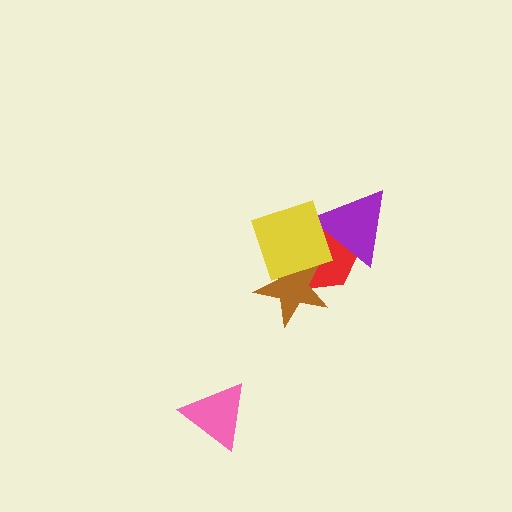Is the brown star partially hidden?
Yes, it is partially covered by another shape.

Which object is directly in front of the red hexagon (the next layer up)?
The brown star is directly in front of the red hexagon.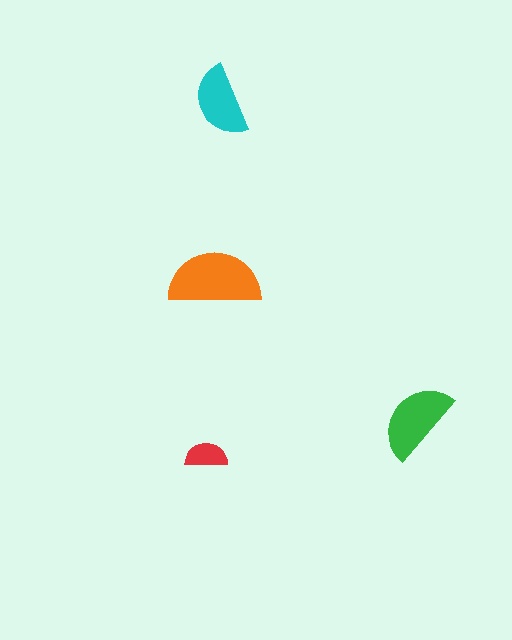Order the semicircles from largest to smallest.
the orange one, the green one, the cyan one, the red one.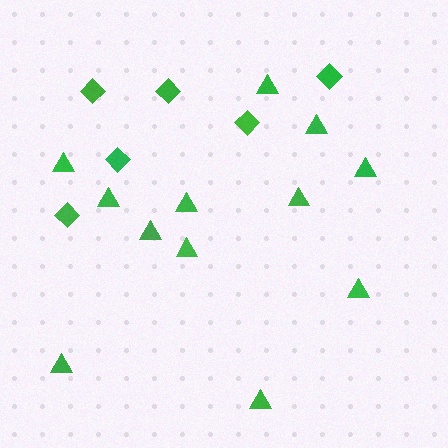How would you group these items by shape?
There are 2 groups: one group of diamonds (6) and one group of triangles (12).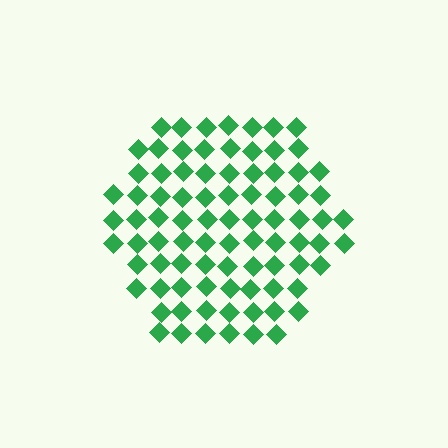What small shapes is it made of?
It is made of small diamonds.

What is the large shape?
The large shape is a hexagon.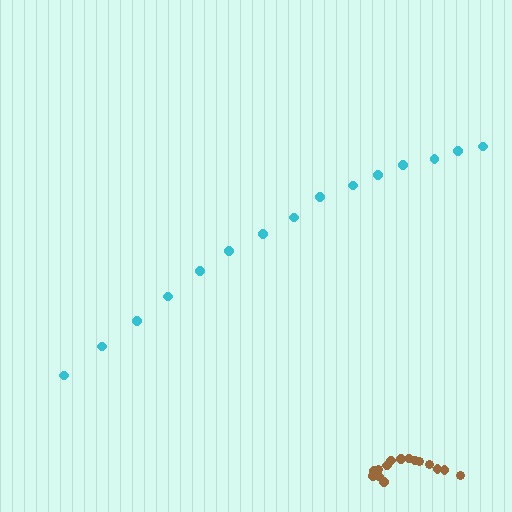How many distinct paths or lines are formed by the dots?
There are 2 distinct paths.